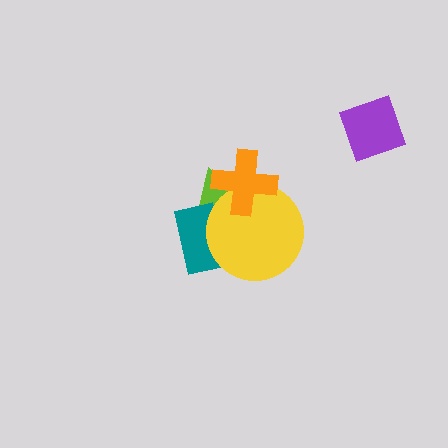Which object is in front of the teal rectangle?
The yellow circle is in front of the teal rectangle.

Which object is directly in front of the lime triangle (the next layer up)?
The teal rectangle is directly in front of the lime triangle.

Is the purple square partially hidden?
No, no other shape covers it.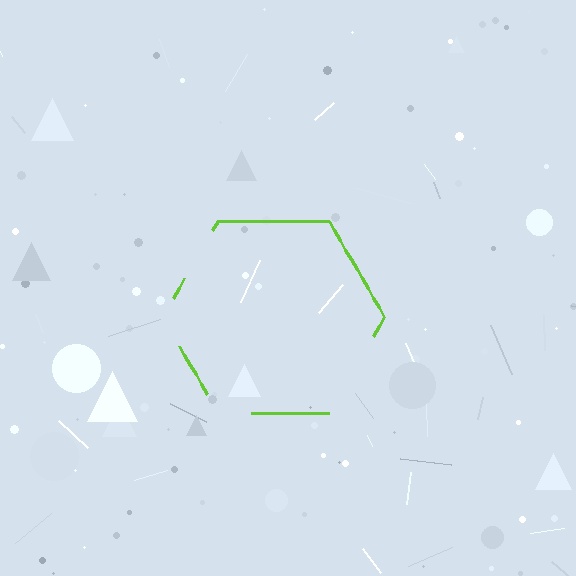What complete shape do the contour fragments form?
The contour fragments form a hexagon.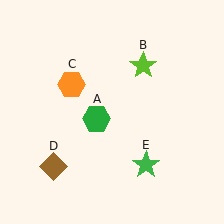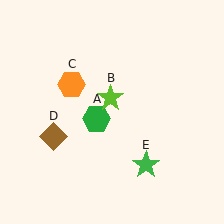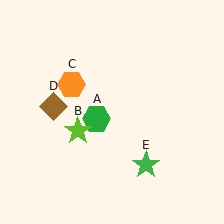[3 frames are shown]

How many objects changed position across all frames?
2 objects changed position: lime star (object B), brown diamond (object D).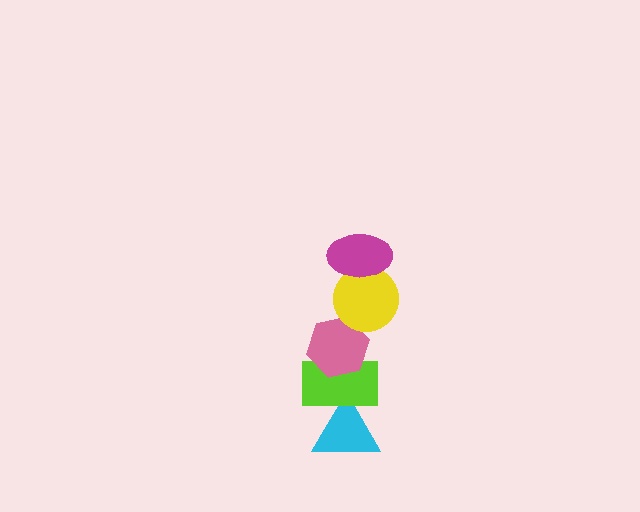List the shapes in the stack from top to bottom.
From top to bottom: the magenta ellipse, the yellow circle, the pink hexagon, the lime rectangle, the cyan triangle.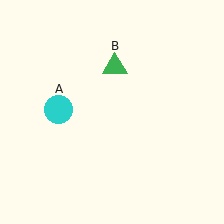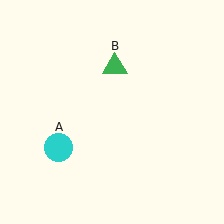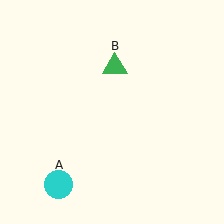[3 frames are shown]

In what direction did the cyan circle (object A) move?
The cyan circle (object A) moved down.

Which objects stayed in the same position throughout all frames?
Green triangle (object B) remained stationary.